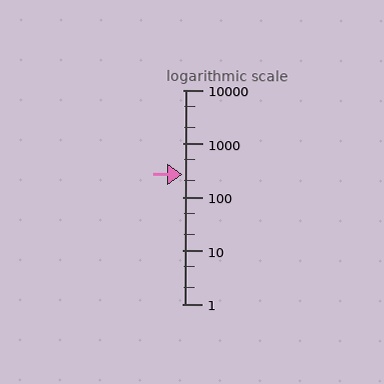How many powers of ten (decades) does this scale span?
The scale spans 4 decades, from 1 to 10000.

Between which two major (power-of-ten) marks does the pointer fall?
The pointer is between 100 and 1000.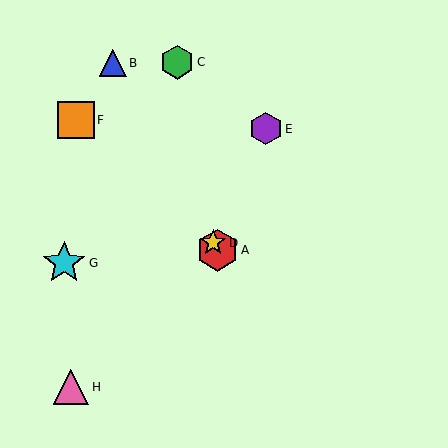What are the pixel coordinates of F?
Object F is at (76, 120).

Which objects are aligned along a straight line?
Objects A, B, D are aligned along a straight line.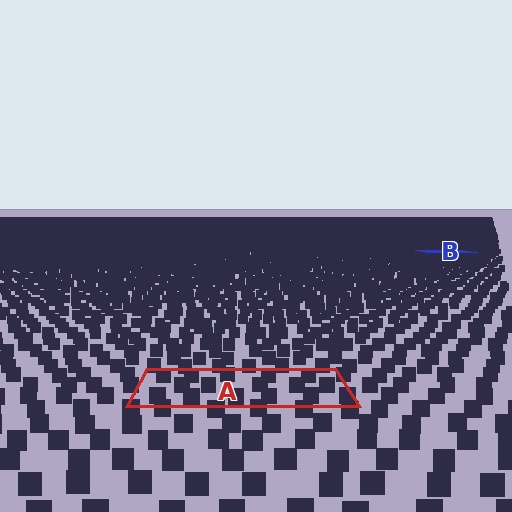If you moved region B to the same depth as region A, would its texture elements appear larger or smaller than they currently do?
They would appear larger. At a closer depth, the same texture elements are projected at a bigger on-screen size.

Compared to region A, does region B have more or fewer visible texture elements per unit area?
Region B has more texture elements per unit area — they are packed more densely because it is farther away.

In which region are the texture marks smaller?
The texture marks are smaller in region B, because it is farther away.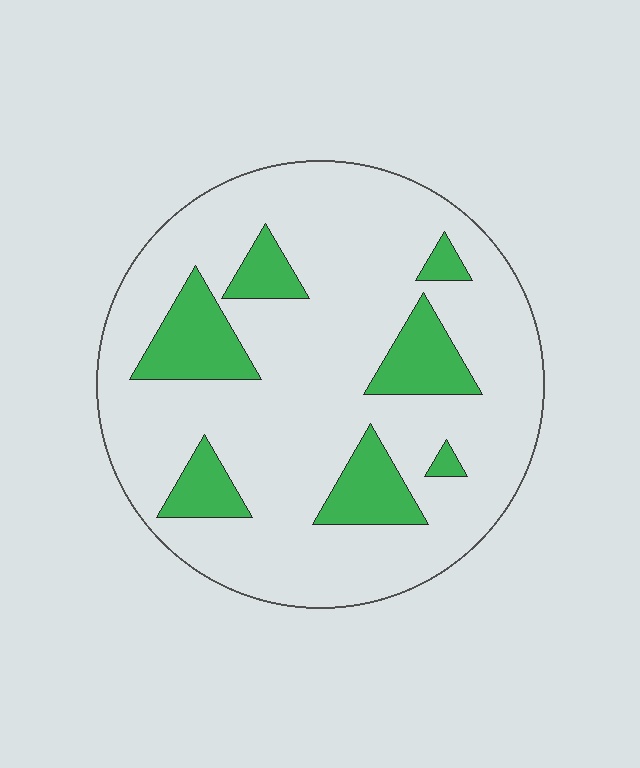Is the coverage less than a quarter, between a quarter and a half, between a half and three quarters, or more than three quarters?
Less than a quarter.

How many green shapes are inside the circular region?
7.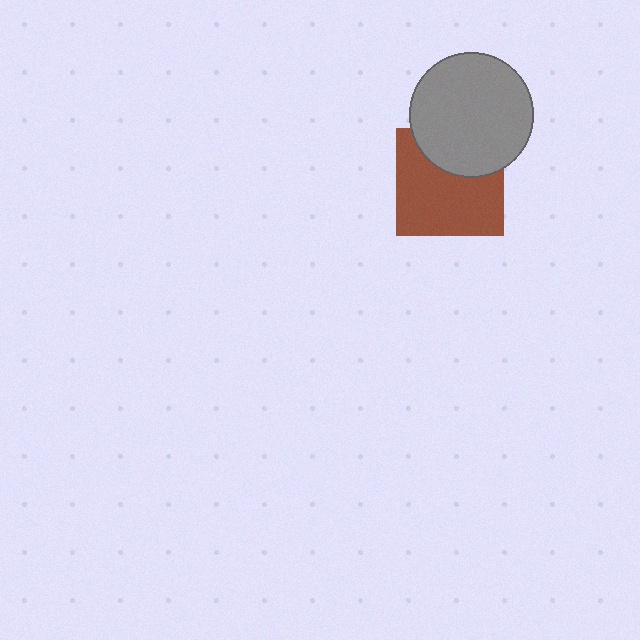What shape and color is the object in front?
The object in front is a gray circle.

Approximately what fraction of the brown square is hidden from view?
Roughly 33% of the brown square is hidden behind the gray circle.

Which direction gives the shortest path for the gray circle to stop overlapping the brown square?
Moving up gives the shortest separation.